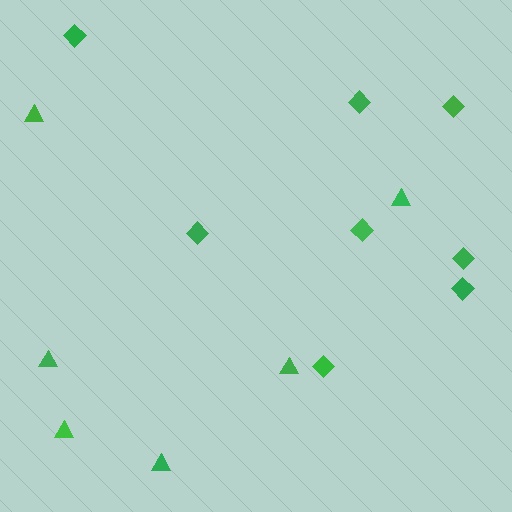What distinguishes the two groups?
There are 2 groups: one group of triangles (6) and one group of diamonds (8).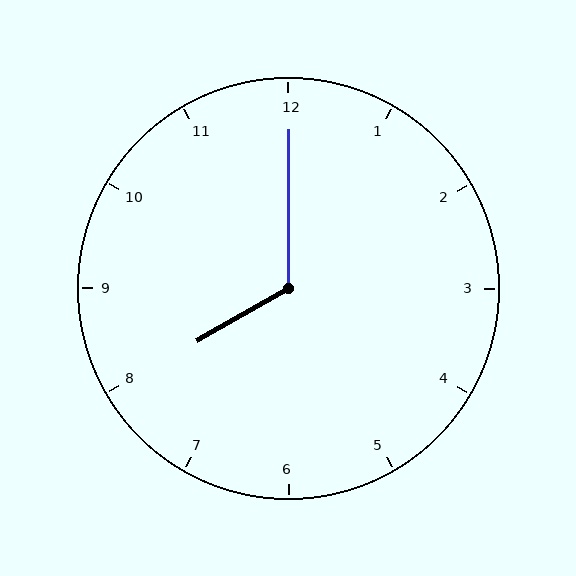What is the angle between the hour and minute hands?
Approximately 120 degrees.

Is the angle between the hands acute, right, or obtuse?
It is obtuse.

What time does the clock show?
8:00.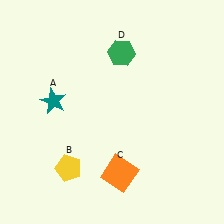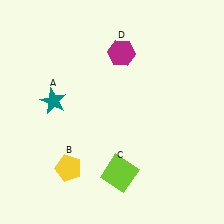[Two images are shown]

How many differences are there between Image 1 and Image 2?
There are 2 differences between the two images.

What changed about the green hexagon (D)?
In Image 1, D is green. In Image 2, it changed to magenta.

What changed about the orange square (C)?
In Image 1, C is orange. In Image 2, it changed to lime.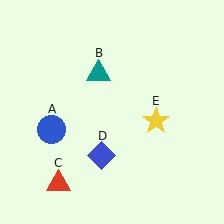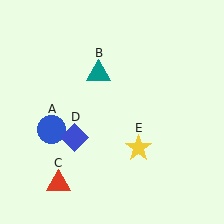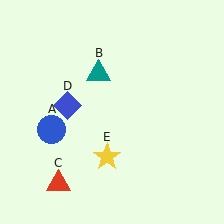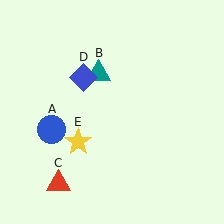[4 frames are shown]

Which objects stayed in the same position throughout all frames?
Blue circle (object A) and teal triangle (object B) and red triangle (object C) remained stationary.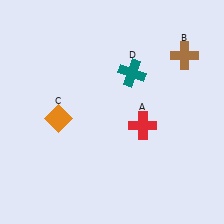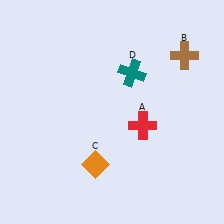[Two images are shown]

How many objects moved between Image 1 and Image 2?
1 object moved between the two images.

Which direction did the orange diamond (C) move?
The orange diamond (C) moved down.